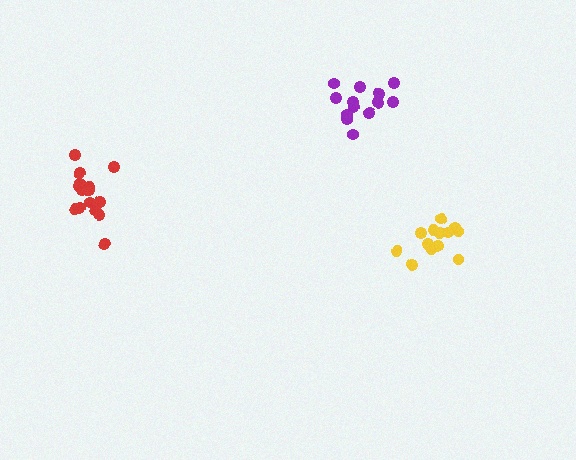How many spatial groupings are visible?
There are 3 spatial groupings.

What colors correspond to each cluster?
The clusters are colored: purple, yellow, red.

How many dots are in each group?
Group 1: 14 dots, Group 2: 13 dots, Group 3: 16 dots (43 total).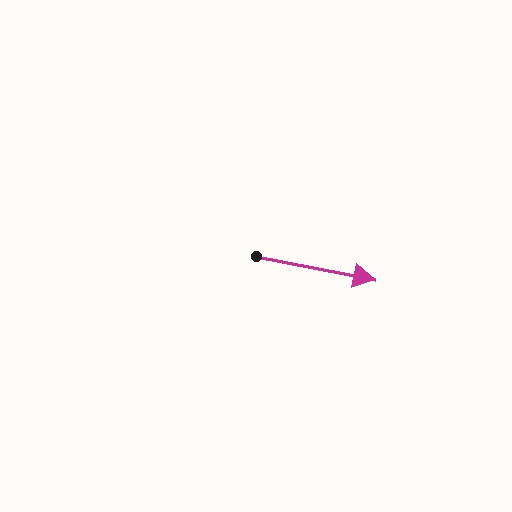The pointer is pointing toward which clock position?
Roughly 3 o'clock.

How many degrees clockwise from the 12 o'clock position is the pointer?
Approximately 101 degrees.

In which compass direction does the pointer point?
East.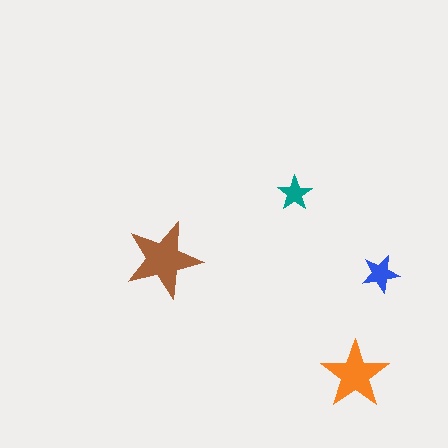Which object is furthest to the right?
The blue star is rightmost.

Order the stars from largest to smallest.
the brown one, the orange one, the blue one, the teal one.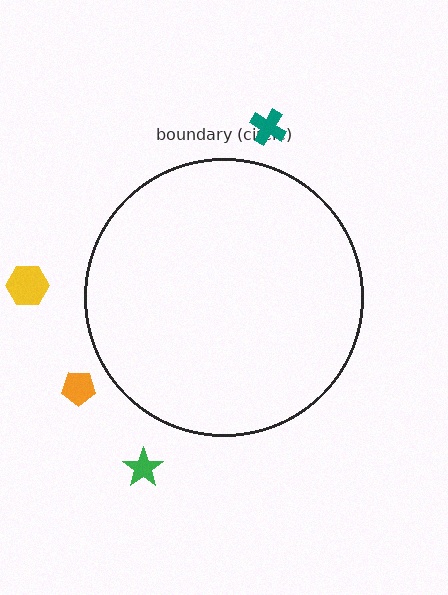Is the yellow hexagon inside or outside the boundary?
Outside.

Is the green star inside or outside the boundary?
Outside.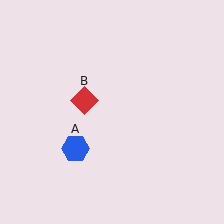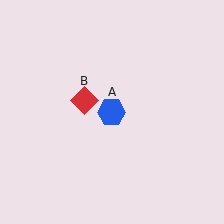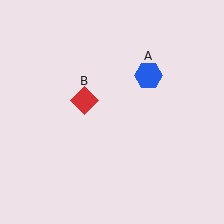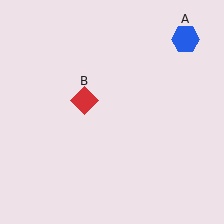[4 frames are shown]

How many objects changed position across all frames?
1 object changed position: blue hexagon (object A).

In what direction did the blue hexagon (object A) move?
The blue hexagon (object A) moved up and to the right.